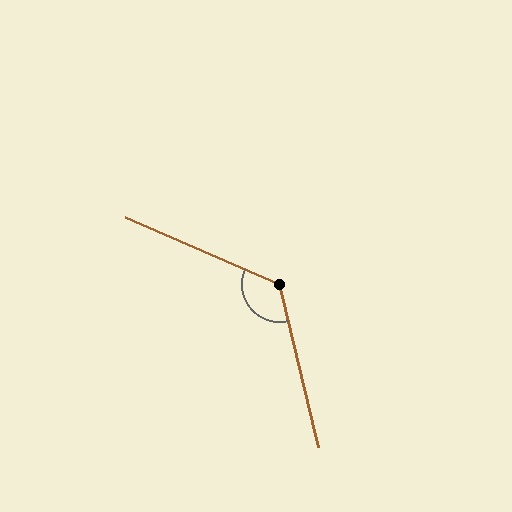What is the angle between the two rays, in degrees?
Approximately 127 degrees.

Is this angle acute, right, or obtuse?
It is obtuse.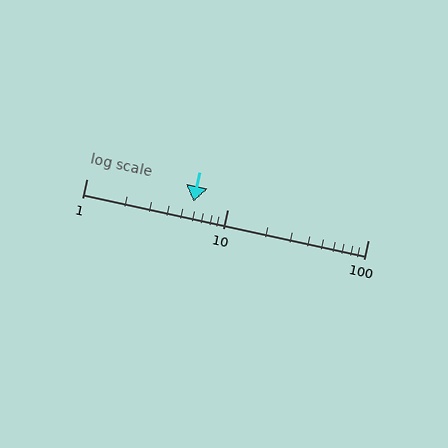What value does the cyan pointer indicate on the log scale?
The pointer indicates approximately 5.8.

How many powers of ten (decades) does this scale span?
The scale spans 2 decades, from 1 to 100.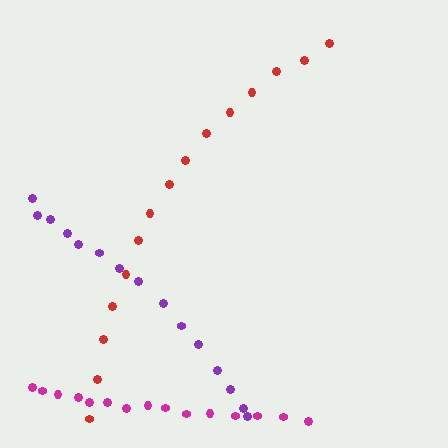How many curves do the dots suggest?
There are 3 distinct paths.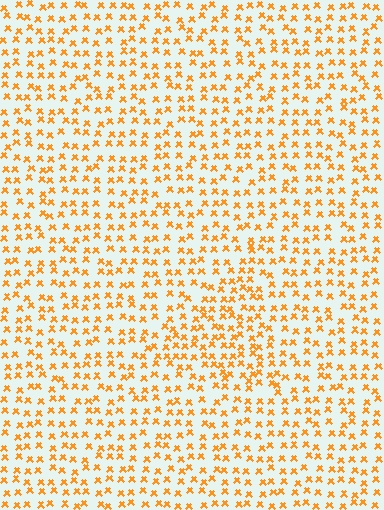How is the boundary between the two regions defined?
The boundary is defined by a change in element density (approximately 1.5x ratio). All elements are the same color, size, and shape.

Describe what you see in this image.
The image contains small orange elements arranged at two different densities. A triangle-shaped region is visible where the elements are more densely packed than the surrounding area.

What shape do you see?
I see a triangle.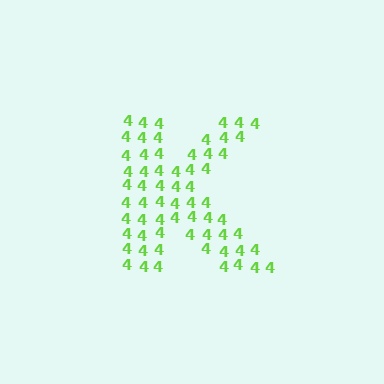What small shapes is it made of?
It is made of small digit 4's.